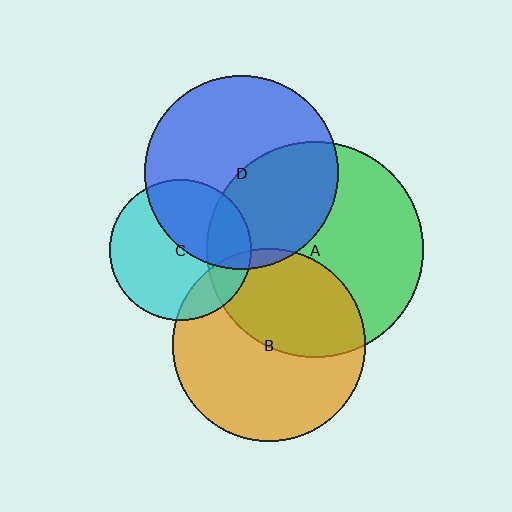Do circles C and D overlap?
Yes.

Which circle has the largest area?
Circle A (green).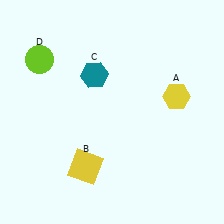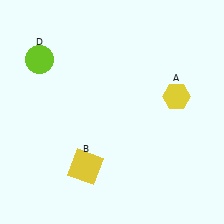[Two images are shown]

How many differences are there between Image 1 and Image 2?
There is 1 difference between the two images.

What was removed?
The teal hexagon (C) was removed in Image 2.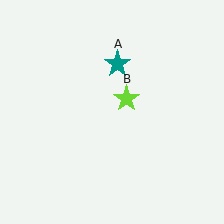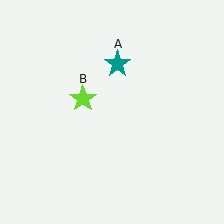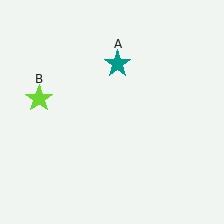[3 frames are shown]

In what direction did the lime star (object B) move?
The lime star (object B) moved left.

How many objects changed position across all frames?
1 object changed position: lime star (object B).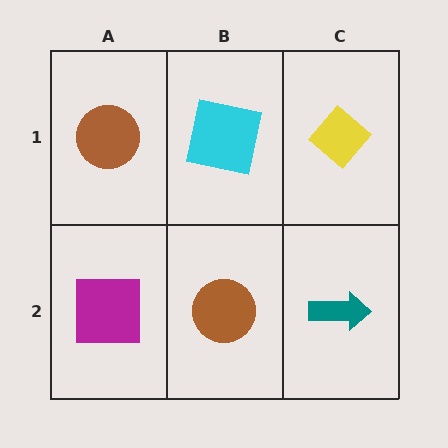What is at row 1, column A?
A brown circle.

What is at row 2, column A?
A magenta square.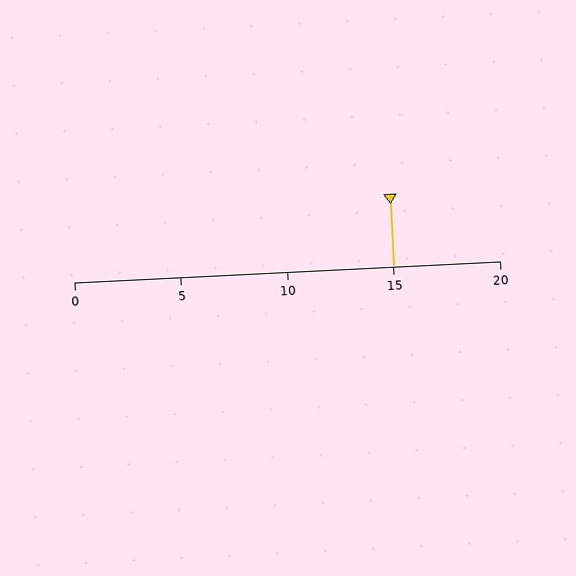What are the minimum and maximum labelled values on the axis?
The axis runs from 0 to 20.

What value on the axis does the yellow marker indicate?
The marker indicates approximately 15.